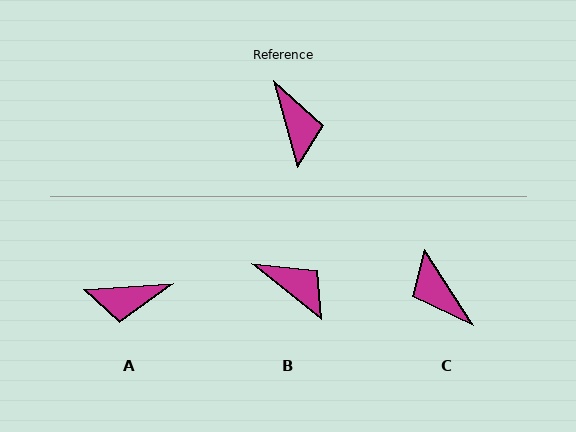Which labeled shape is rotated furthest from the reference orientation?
C, about 163 degrees away.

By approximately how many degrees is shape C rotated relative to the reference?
Approximately 163 degrees clockwise.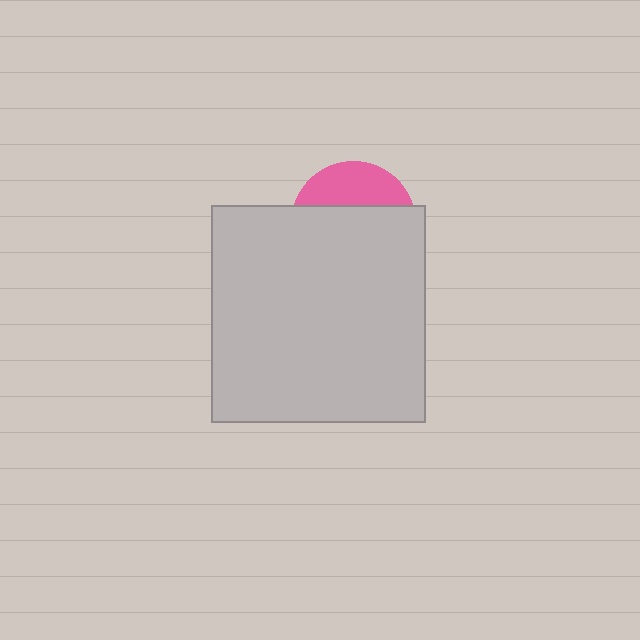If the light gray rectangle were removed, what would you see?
You would see the complete pink circle.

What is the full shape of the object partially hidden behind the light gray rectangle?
The partially hidden object is a pink circle.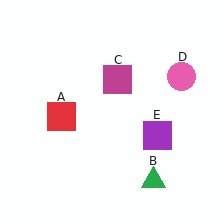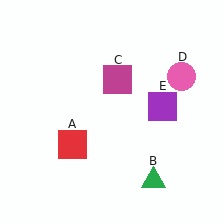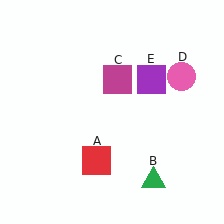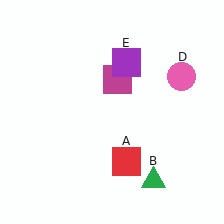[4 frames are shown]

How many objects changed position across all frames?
2 objects changed position: red square (object A), purple square (object E).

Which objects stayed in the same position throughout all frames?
Green triangle (object B) and magenta square (object C) and pink circle (object D) remained stationary.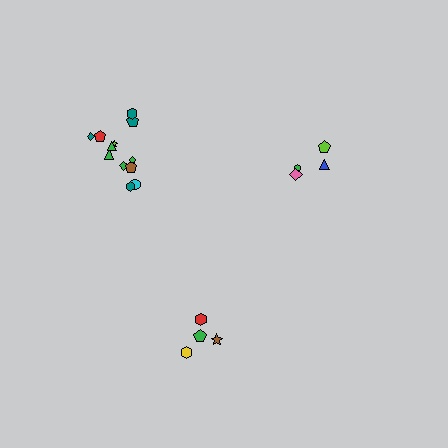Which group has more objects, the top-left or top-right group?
The top-left group.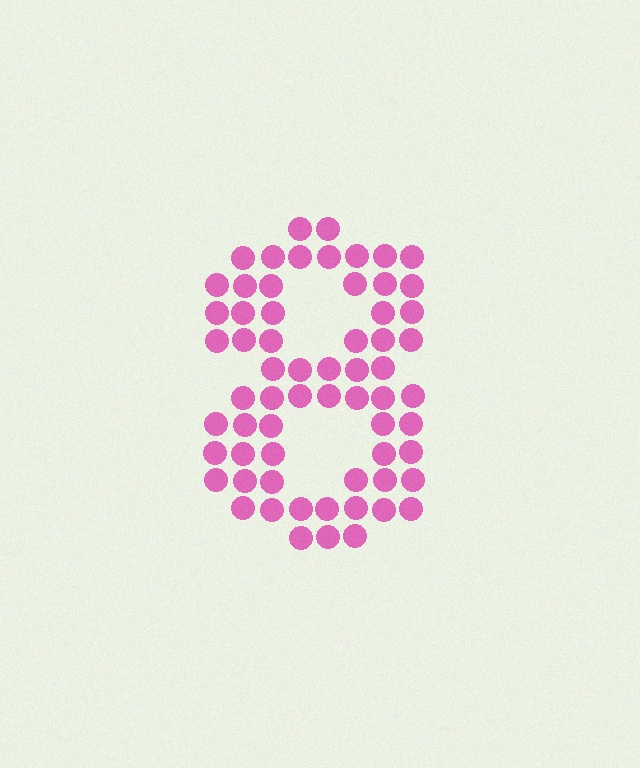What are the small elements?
The small elements are circles.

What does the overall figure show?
The overall figure shows the digit 8.